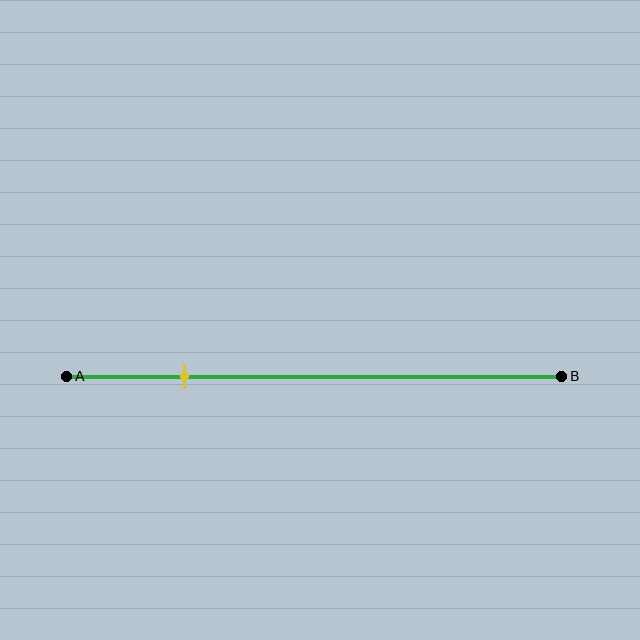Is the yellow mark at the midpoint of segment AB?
No, the mark is at about 25% from A, not at the 50% midpoint.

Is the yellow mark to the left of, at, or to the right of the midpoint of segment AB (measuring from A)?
The yellow mark is to the left of the midpoint of segment AB.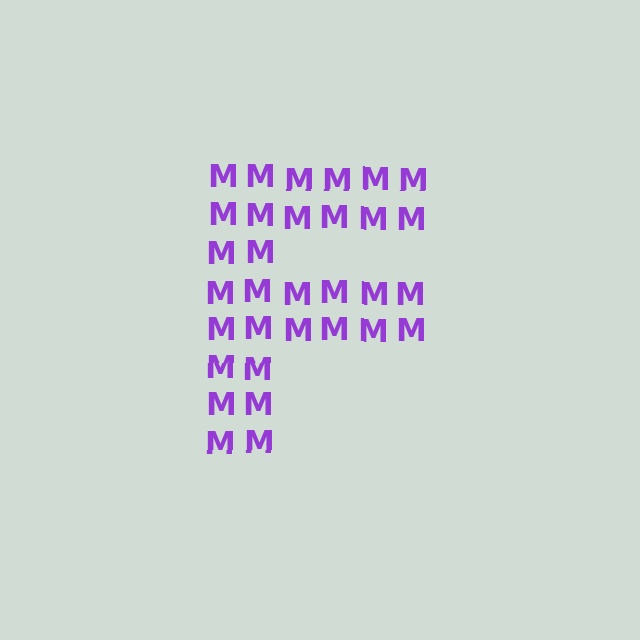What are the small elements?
The small elements are letter M's.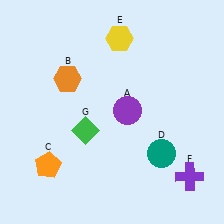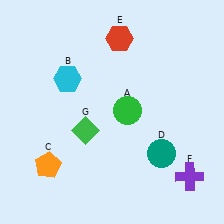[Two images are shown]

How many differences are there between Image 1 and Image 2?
There are 3 differences between the two images.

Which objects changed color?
A changed from purple to green. B changed from orange to cyan. E changed from yellow to red.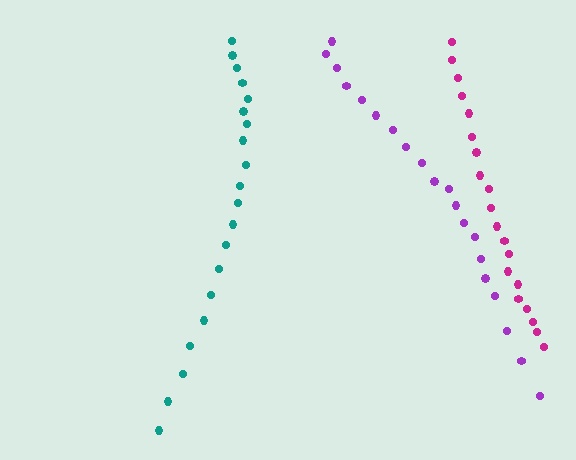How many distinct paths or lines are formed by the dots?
There are 3 distinct paths.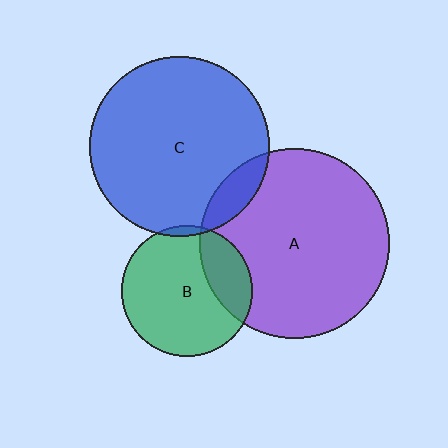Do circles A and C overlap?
Yes.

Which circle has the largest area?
Circle A (purple).